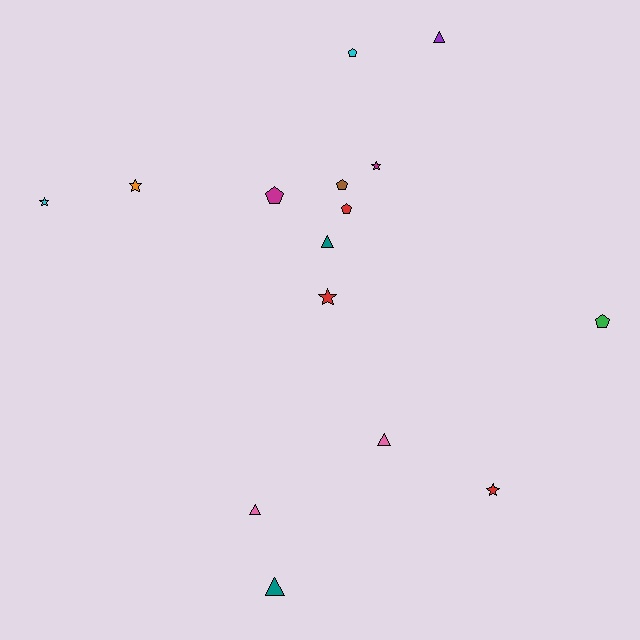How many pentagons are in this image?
There are 5 pentagons.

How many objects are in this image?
There are 15 objects.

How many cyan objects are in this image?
There are 2 cyan objects.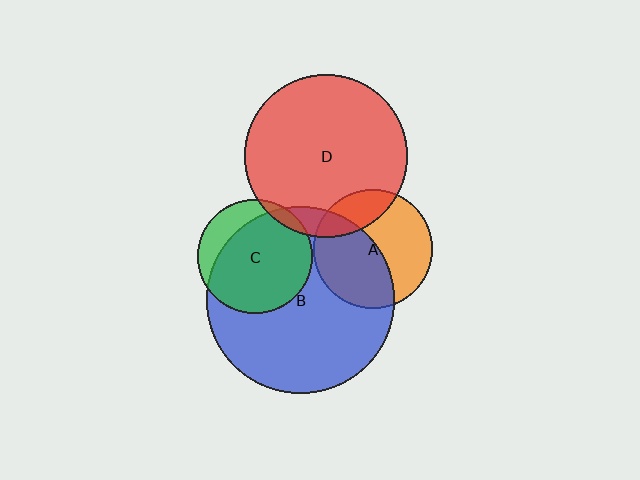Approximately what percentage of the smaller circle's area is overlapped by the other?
Approximately 5%.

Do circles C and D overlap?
Yes.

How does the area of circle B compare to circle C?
Approximately 2.7 times.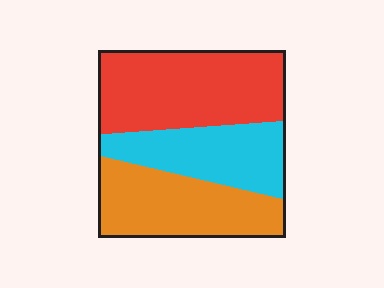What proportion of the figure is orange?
Orange covers 32% of the figure.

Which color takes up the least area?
Cyan, at roughly 25%.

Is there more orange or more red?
Red.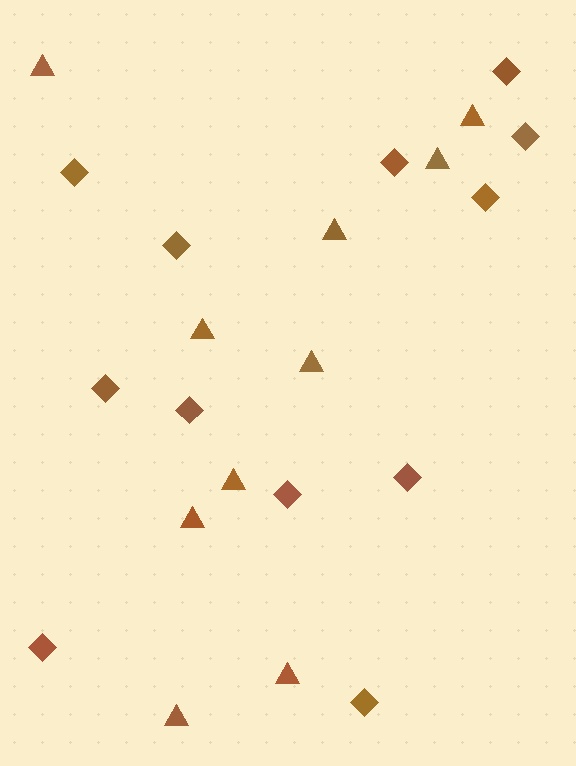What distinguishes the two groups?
There are 2 groups: one group of diamonds (12) and one group of triangles (10).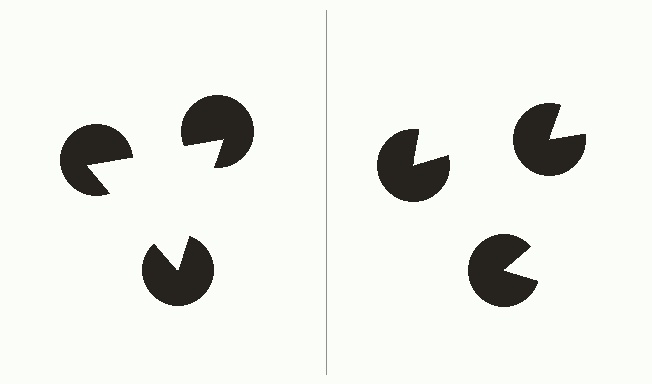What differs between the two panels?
The pac-man discs are positioned identically on both sides; only the wedge orientations differ. On the left they align to a triangle; on the right they are misaligned.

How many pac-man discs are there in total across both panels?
6 — 3 on each side.